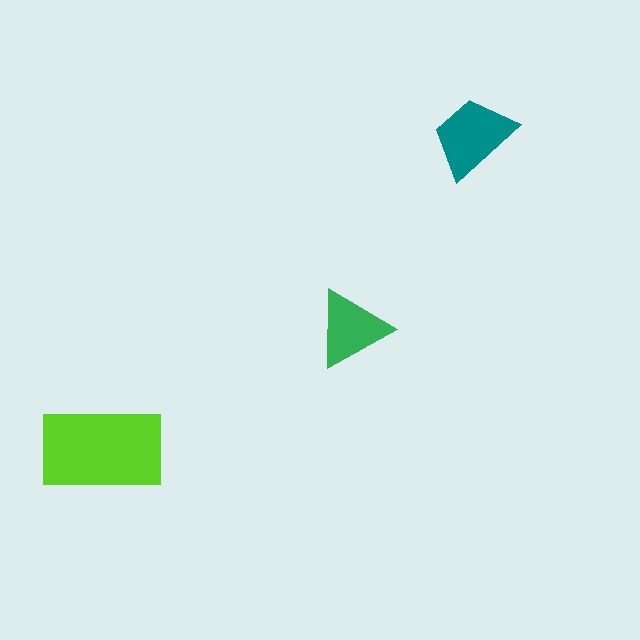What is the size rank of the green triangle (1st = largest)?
3rd.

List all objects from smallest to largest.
The green triangle, the teal trapezoid, the lime rectangle.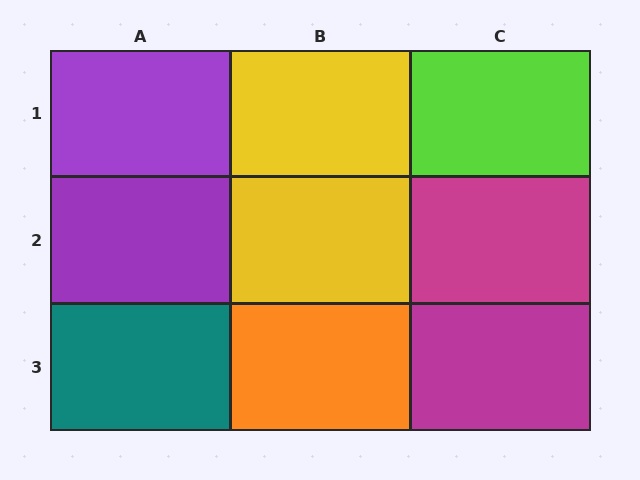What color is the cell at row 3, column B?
Orange.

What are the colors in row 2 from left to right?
Purple, yellow, magenta.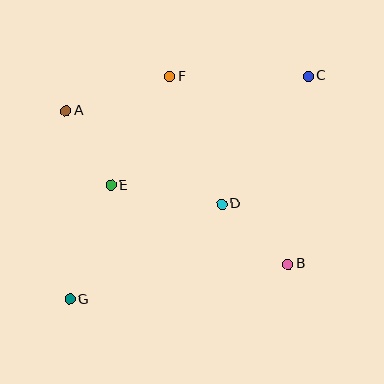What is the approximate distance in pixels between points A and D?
The distance between A and D is approximately 182 pixels.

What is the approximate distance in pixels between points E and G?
The distance between E and G is approximately 121 pixels.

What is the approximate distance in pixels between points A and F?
The distance between A and F is approximately 109 pixels.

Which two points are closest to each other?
Points A and E are closest to each other.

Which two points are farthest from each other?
Points C and G are farthest from each other.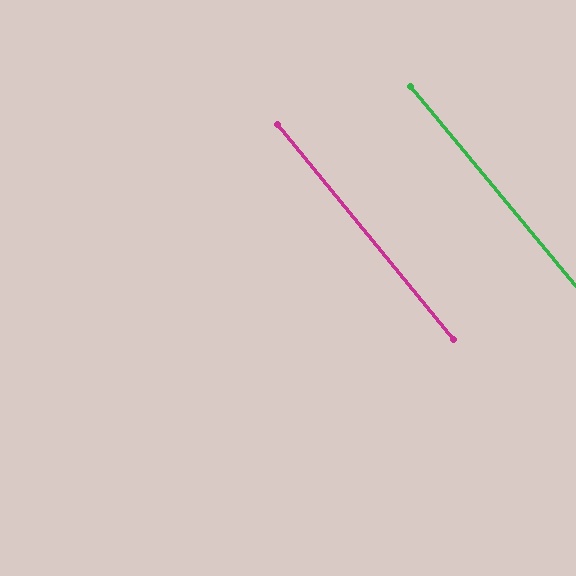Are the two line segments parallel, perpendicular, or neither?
Parallel — their directions differ by only 0.5°.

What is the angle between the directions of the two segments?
Approximately 0 degrees.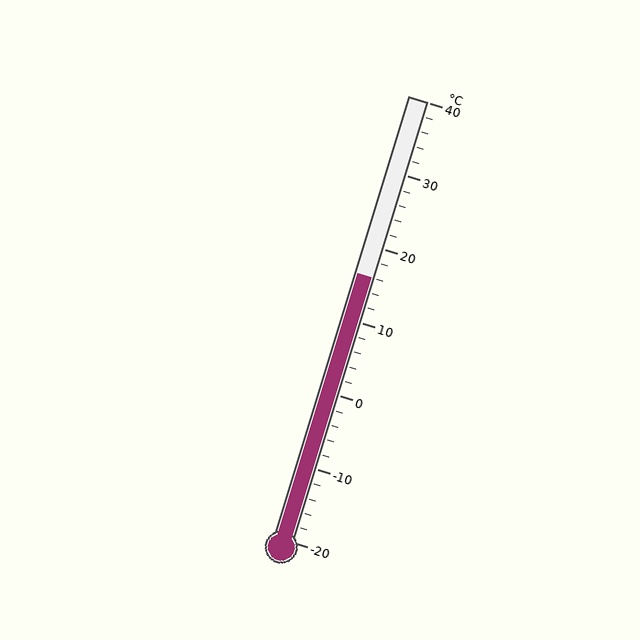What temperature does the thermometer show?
The thermometer shows approximately 16°C.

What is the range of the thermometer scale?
The thermometer scale ranges from -20°C to 40°C.